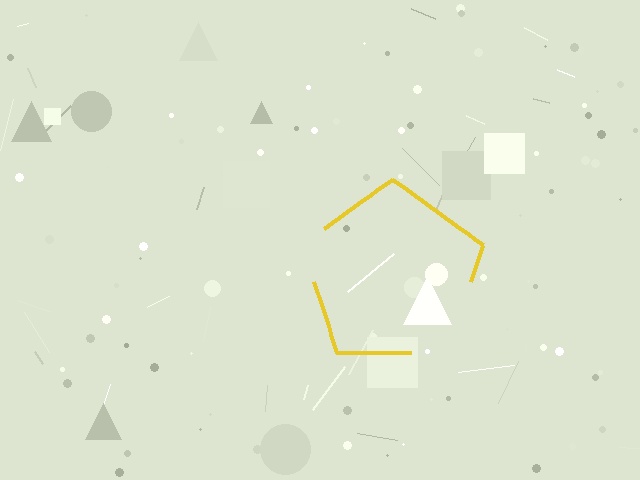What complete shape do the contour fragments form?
The contour fragments form a pentagon.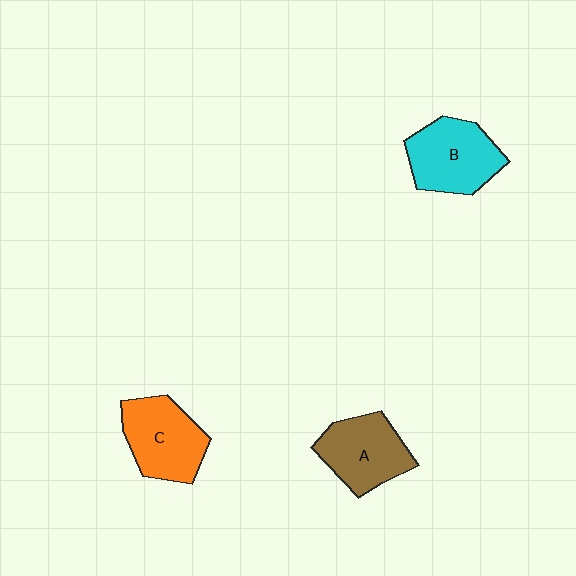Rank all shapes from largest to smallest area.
From largest to smallest: B (cyan), C (orange), A (brown).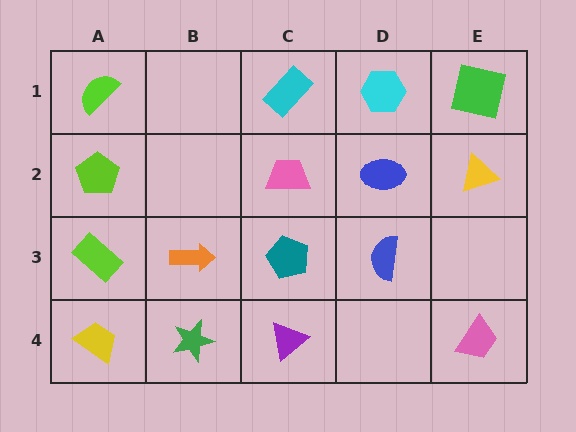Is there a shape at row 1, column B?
No, that cell is empty.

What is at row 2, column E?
A yellow triangle.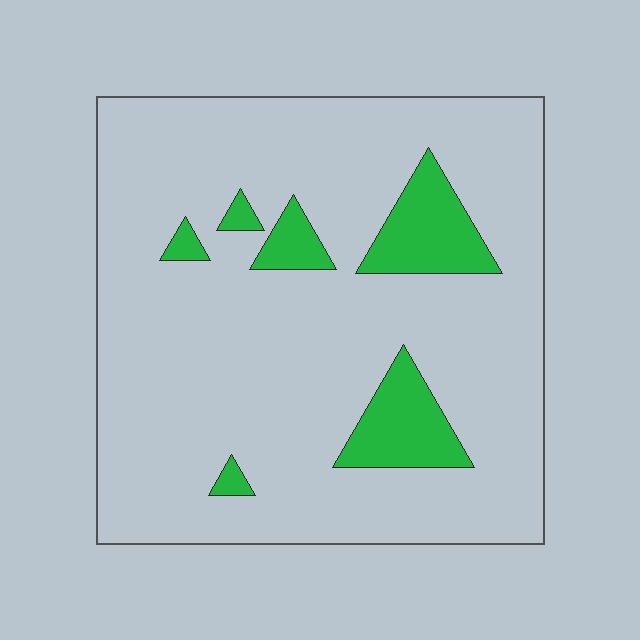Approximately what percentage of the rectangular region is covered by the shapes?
Approximately 10%.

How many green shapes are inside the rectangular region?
6.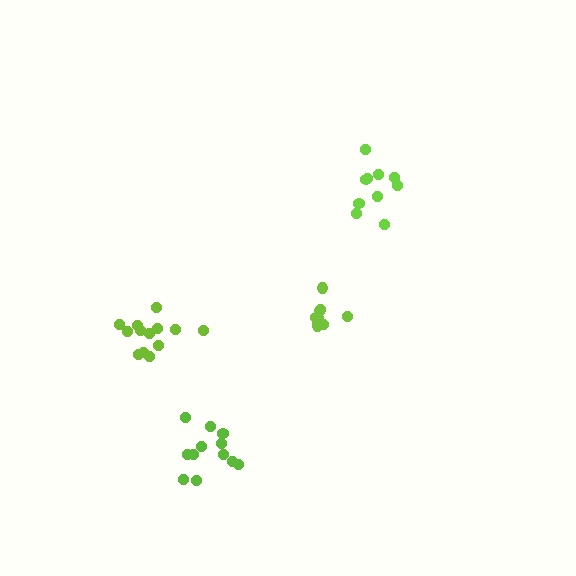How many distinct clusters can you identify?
There are 4 distinct clusters.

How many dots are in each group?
Group 1: 13 dots, Group 2: 10 dots, Group 3: 10 dots, Group 4: 12 dots (45 total).